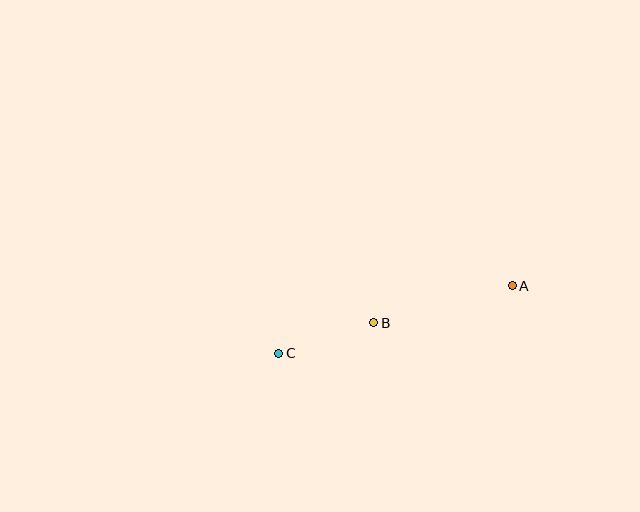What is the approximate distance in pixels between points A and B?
The distance between A and B is approximately 144 pixels.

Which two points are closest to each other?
Points B and C are closest to each other.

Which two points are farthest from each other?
Points A and C are farthest from each other.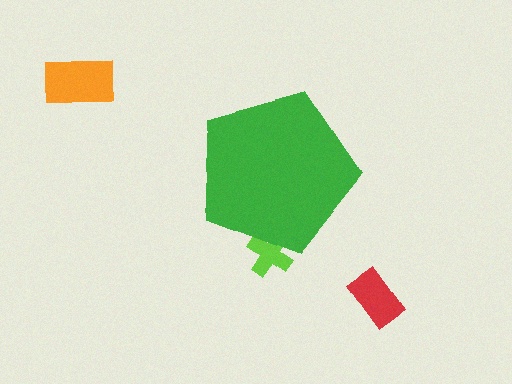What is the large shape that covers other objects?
A green pentagon.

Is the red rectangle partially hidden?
No, the red rectangle is fully visible.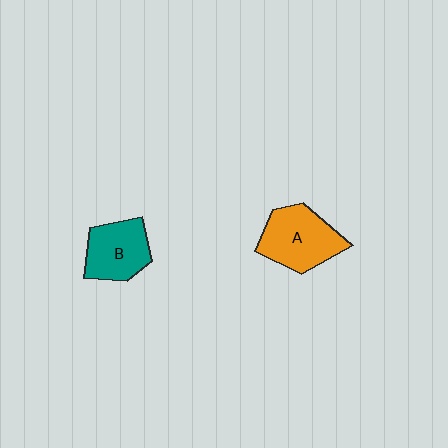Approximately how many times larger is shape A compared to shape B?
Approximately 1.2 times.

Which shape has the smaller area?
Shape B (teal).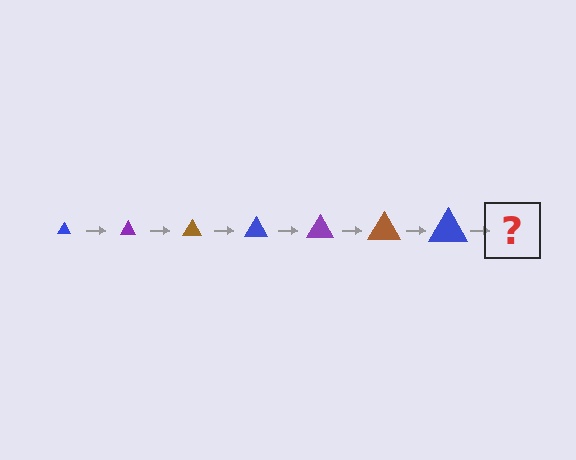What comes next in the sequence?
The next element should be a purple triangle, larger than the previous one.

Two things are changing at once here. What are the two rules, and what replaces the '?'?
The two rules are that the triangle grows larger each step and the color cycles through blue, purple, and brown. The '?' should be a purple triangle, larger than the previous one.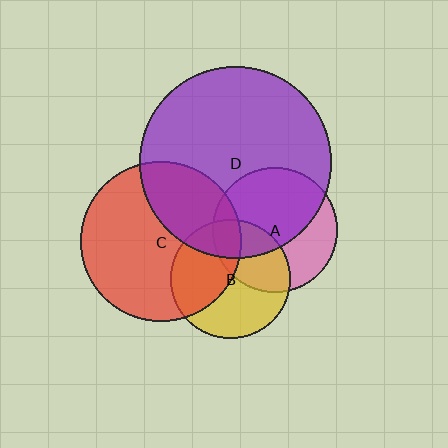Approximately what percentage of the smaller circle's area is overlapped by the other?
Approximately 25%.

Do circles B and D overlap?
Yes.